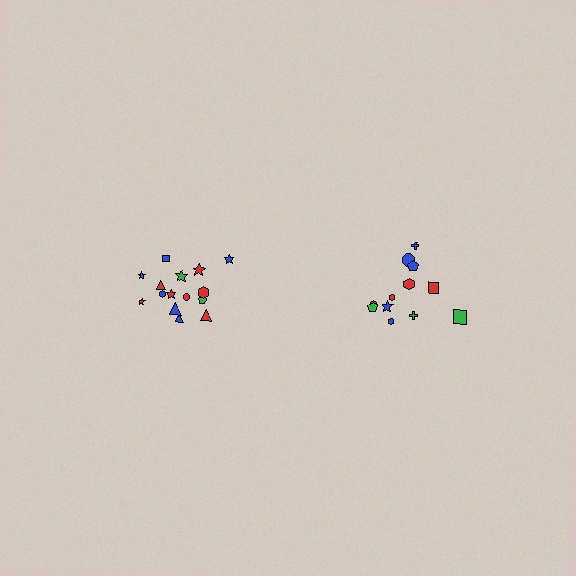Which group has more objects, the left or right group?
The left group.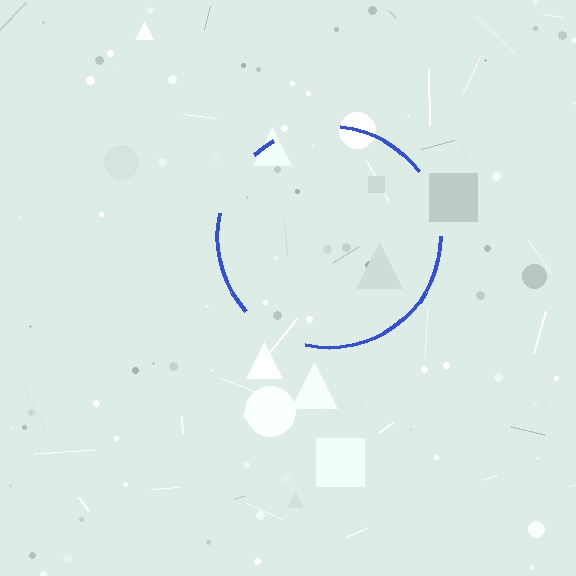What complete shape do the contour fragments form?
The contour fragments form a circle.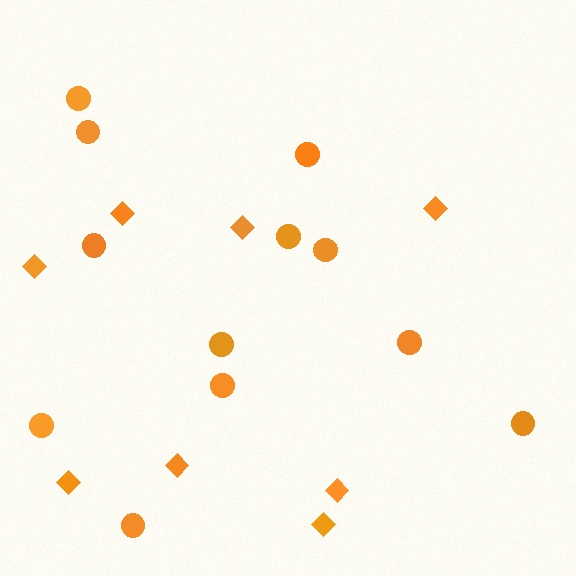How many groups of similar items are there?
There are 2 groups: one group of diamonds (8) and one group of circles (12).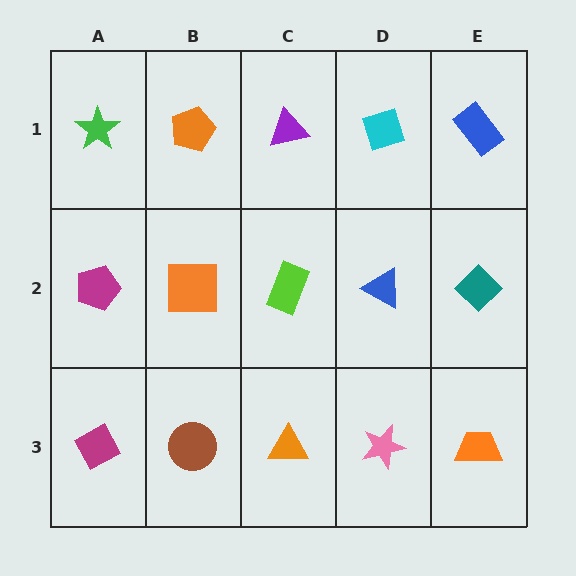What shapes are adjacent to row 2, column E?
A blue rectangle (row 1, column E), an orange trapezoid (row 3, column E), a blue triangle (row 2, column D).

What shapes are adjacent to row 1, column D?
A blue triangle (row 2, column D), a purple triangle (row 1, column C), a blue rectangle (row 1, column E).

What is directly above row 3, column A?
A magenta pentagon.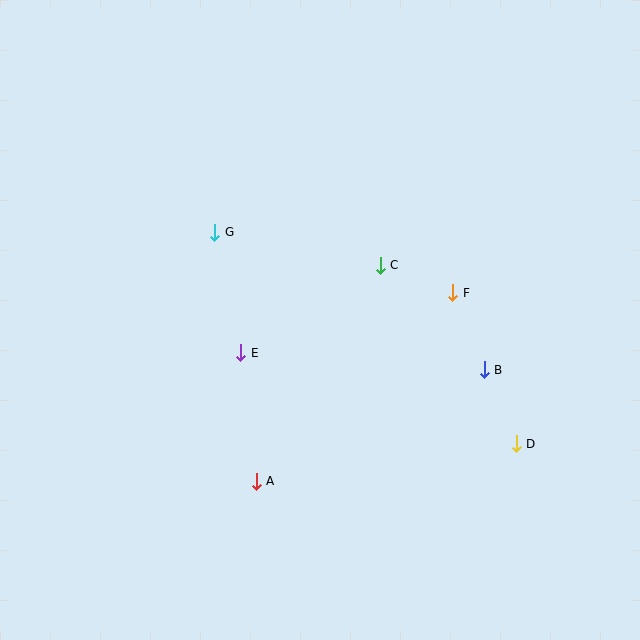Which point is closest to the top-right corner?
Point F is closest to the top-right corner.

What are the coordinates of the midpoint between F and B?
The midpoint between F and B is at (469, 331).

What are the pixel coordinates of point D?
Point D is at (516, 444).